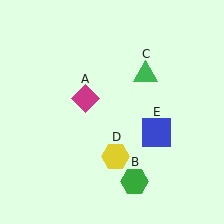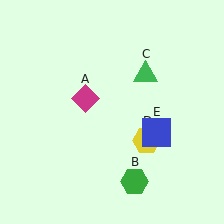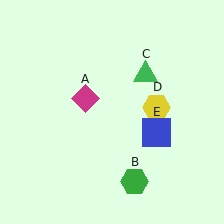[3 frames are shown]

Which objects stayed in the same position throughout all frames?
Magenta diamond (object A) and green hexagon (object B) and green triangle (object C) and blue square (object E) remained stationary.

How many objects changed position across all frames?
1 object changed position: yellow hexagon (object D).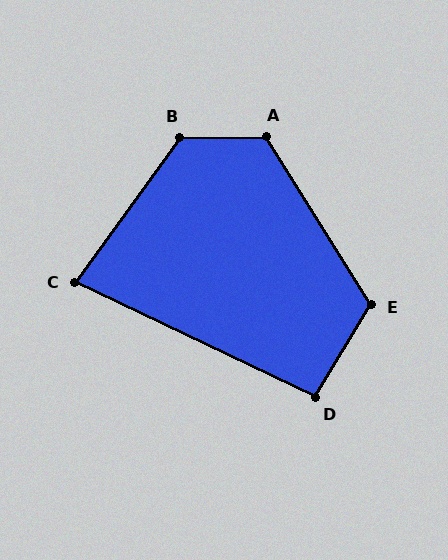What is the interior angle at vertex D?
Approximately 95 degrees (obtuse).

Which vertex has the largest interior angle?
B, at approximately 126 degrees.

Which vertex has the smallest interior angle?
C, at approximately 80 degrees.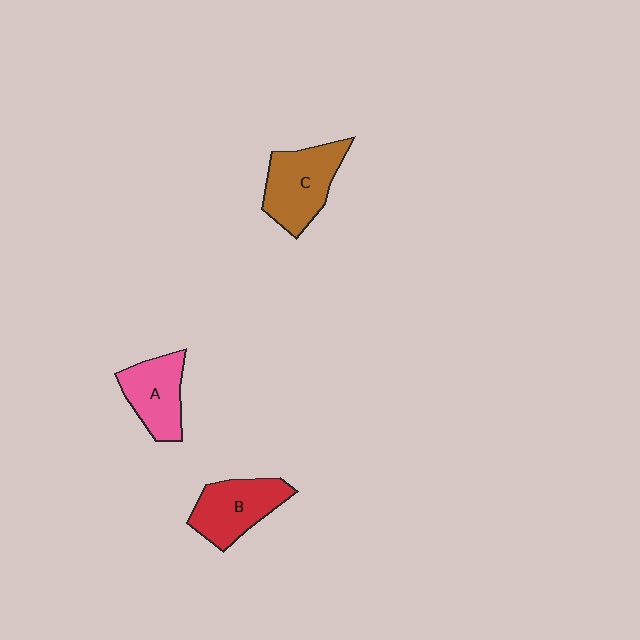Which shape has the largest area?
Shape C (brown).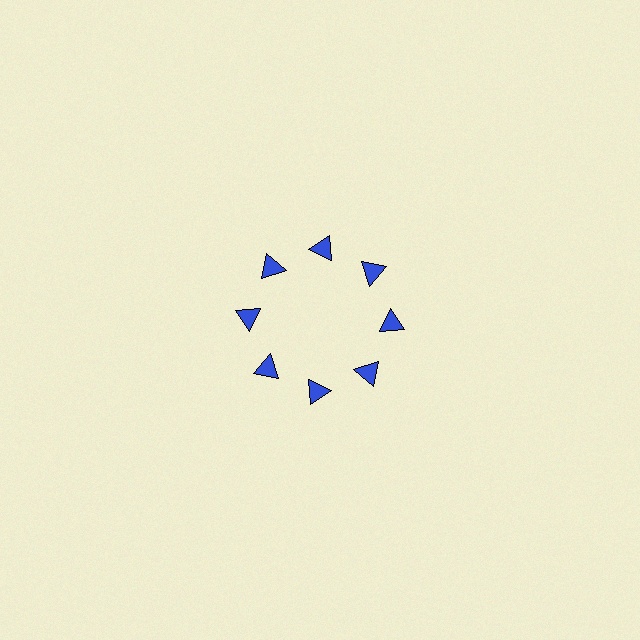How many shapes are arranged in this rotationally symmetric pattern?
There are 8 shapes, arranged in 8 groups of 1.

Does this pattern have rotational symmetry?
Yes, this pattern has 8-fold rotational symmetry. It looks the same after rotating 45 degrees around the center.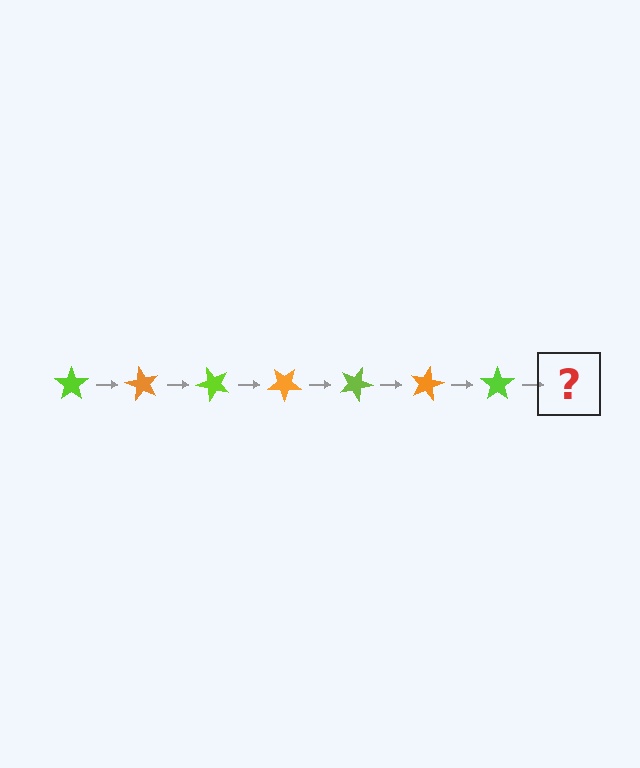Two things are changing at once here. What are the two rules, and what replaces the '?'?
The two rules are that it rotates 60 degrees each step and the color cycles through lime and orange. The '?' should be an orange star, rotated 420 degrees from the start.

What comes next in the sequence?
The next element should be an orange star, rotated 420 degrees from the start.